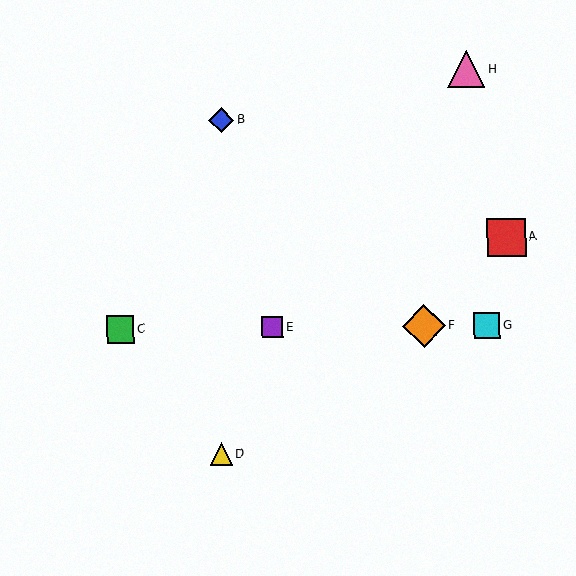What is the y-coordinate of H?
Object H is at y≈69.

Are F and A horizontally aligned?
No, F is at y≈326 and A is at y≈237.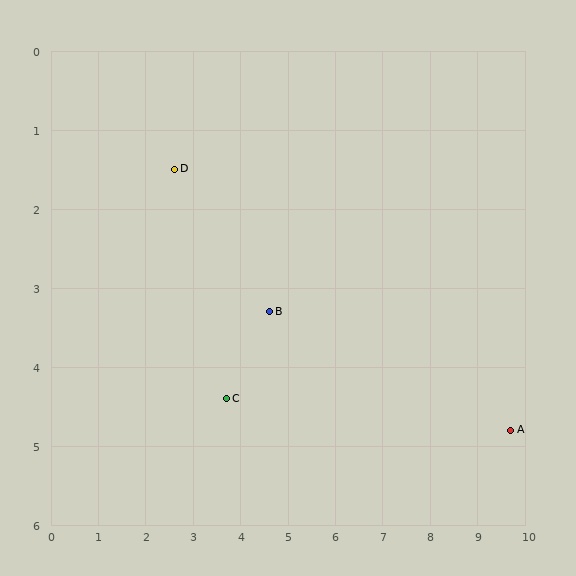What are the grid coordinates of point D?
Point D is at approximately (2.6, 1.5).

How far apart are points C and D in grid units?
Points C and D are about 3.1 grid units apart.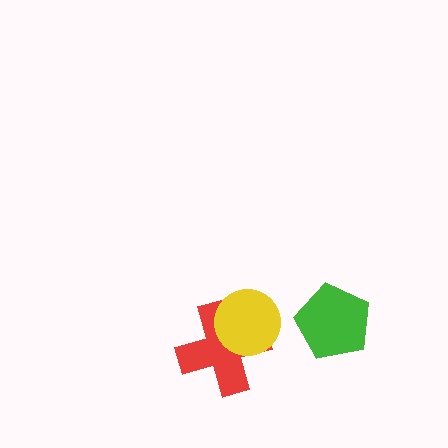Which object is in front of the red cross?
The yellow circle is in front of the red cross.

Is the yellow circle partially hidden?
No, no other shape covers it.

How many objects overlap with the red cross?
1 object overlaps with the red cross.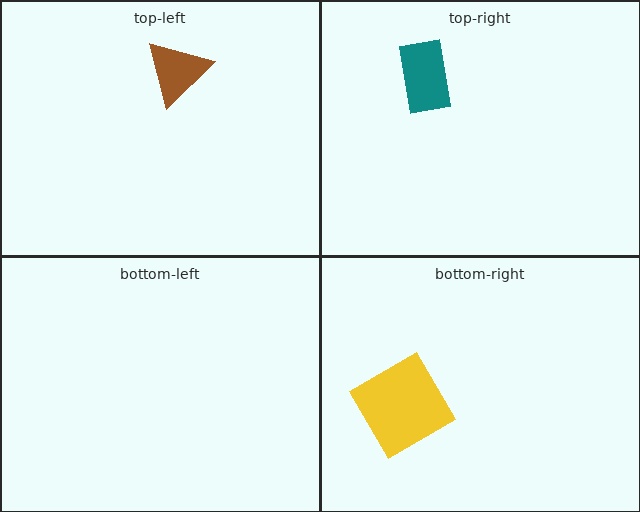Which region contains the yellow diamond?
The bottom-right region.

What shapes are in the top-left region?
The brown triangle.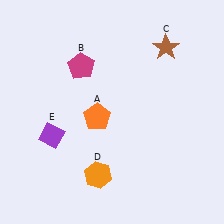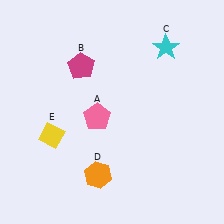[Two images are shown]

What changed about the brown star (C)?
In Image 1, C is brown. In Image 2, it changed to cyan.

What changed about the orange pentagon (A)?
In Image 1, A is orange. In Image 2, it changed to pink.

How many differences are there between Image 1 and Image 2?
There are 3 differences between the two images.